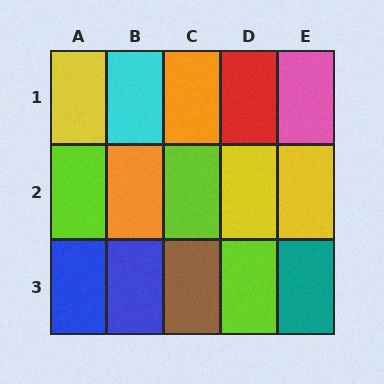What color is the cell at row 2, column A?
Lime.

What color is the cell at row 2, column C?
Lime.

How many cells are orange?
2 cells are orange.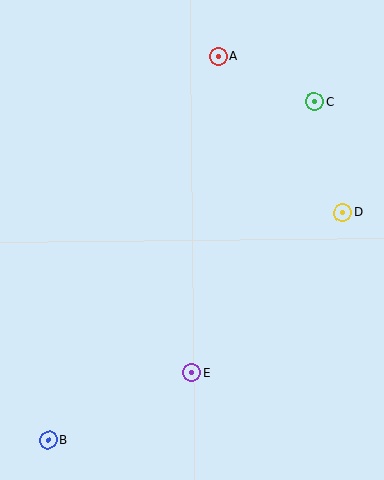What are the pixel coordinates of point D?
Point D is at (343, 213).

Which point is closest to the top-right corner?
Point C is closest to the top-right corner.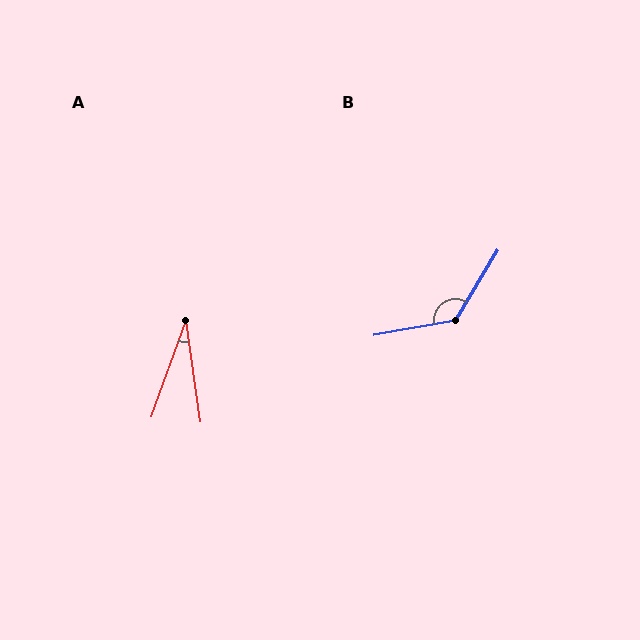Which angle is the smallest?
A, at approximately 28 degrees.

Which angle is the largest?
B, at approximately 131 degrees.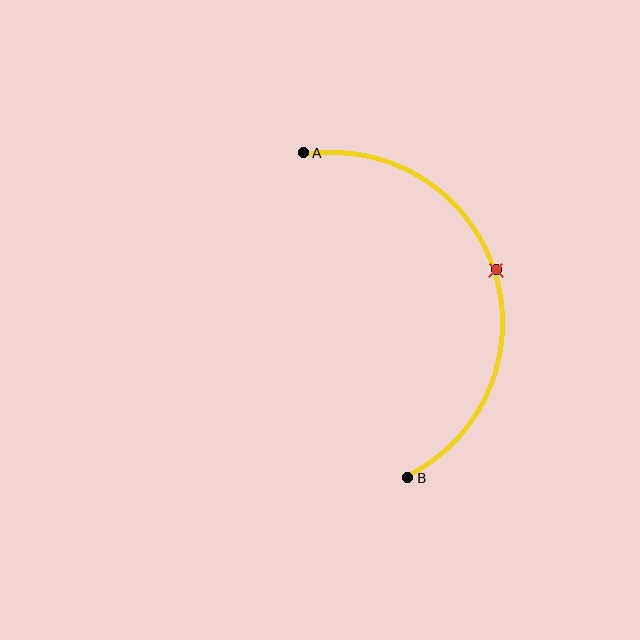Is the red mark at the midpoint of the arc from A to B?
Yes. The red mark lies on the arc at equal arc-length from both A and B — it is the arc midpoint.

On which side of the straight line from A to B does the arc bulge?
The arc bulges to the right of the straight line connecting A and B.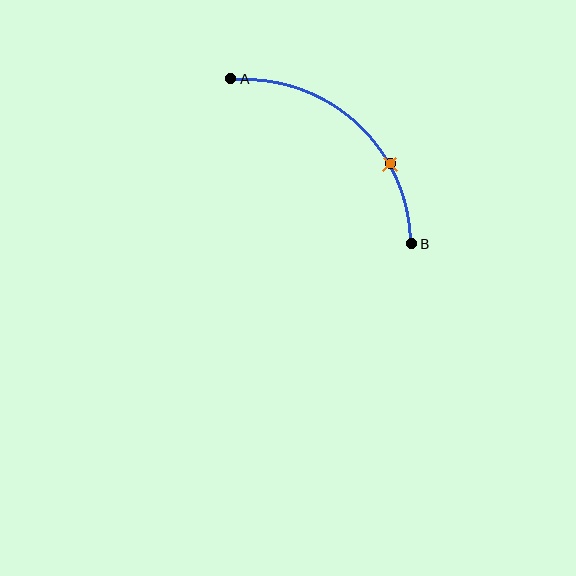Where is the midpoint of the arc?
The arc midpoint is the point on the curve farthest from the straight line joining A and B. It sits above and to the right of that line.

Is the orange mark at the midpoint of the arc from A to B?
No. The orange mark lies on the arc but is closer to endpoint B. The arc midpoint would be at the point on the curve equidistant along the arc from both A and B.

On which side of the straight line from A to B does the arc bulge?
The arc bulges above and to the right of the straight line connecting A and B.